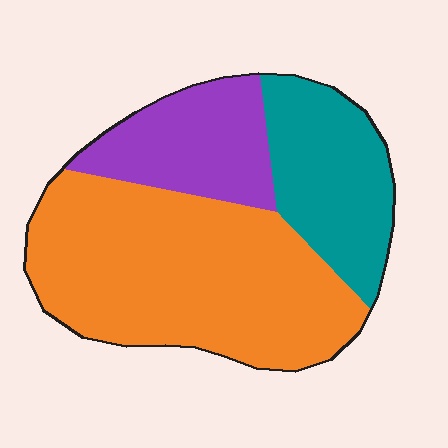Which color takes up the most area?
Orange, at roughly 55%.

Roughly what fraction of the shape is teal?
Teal covers 24% of the shape.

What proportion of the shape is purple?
Purple takes up less than a quarter of the shape.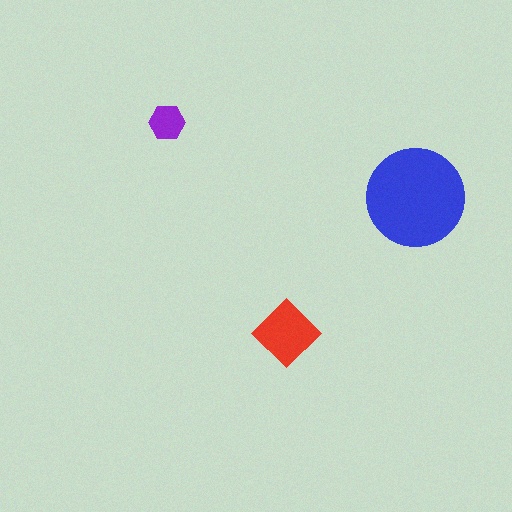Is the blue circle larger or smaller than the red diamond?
Larger.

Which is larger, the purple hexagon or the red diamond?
The red diamond.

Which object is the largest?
The blue circle.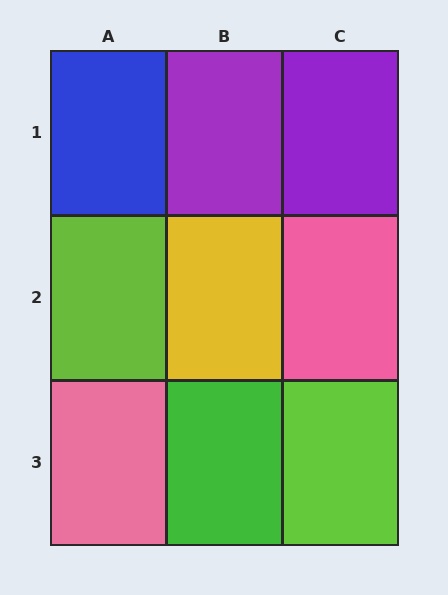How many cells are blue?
1 cell is blue.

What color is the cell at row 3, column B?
Green.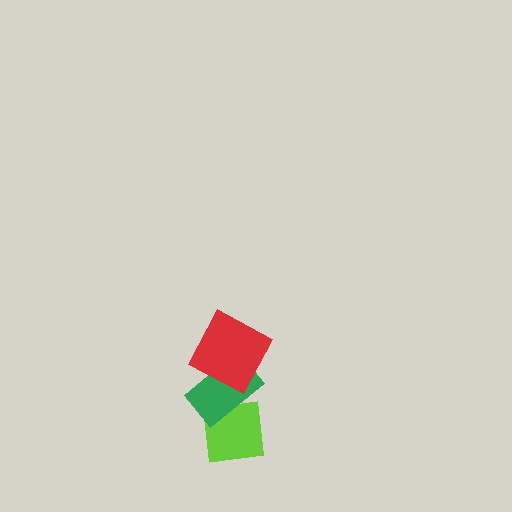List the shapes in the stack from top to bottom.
From top to bottom: the red square, the green rectangle, the lime square.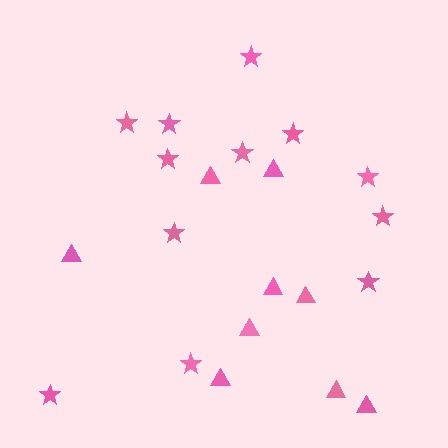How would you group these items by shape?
There are 2 groups: one group of stars (12) and one group of triangles (9).